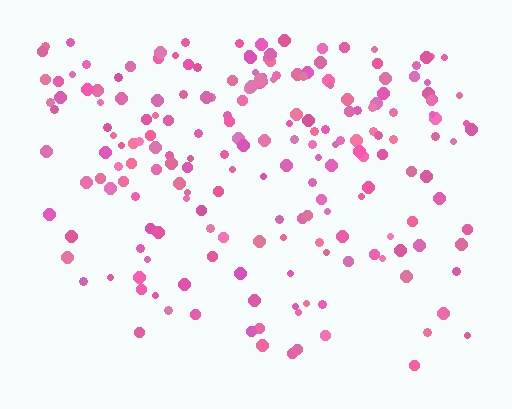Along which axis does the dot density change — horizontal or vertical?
Vertical.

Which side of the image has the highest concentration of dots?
The top.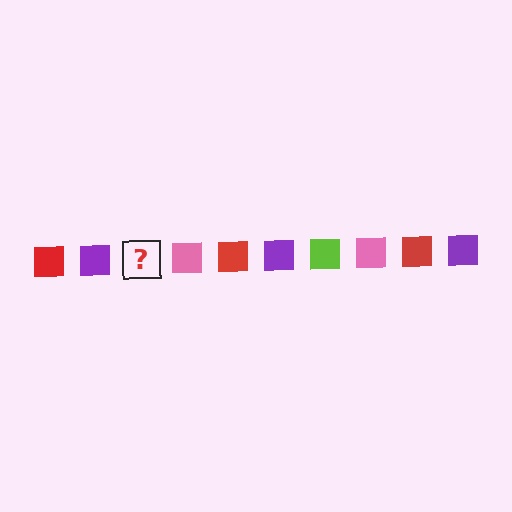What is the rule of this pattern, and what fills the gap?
The rule is that the pattern cycles through red, purple, lime, pink squares. The gap should be filled with a lime square.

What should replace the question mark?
The question mark should be replaced with a lime square.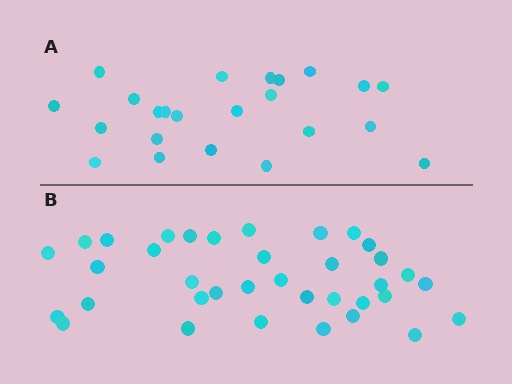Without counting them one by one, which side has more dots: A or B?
Region B (the bottom region) has more dots.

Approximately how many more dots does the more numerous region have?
Region B has approximately 15 more dots than region A.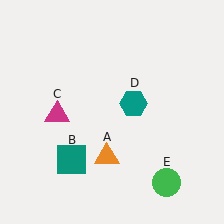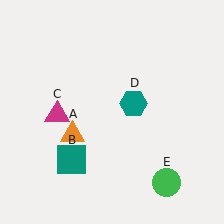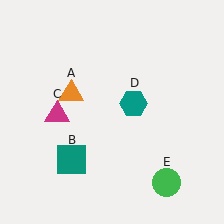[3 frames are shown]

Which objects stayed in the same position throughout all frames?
Teal square (object B) and magenta triangle (object C) and teal hexagon (object D) and green circle (object E) remained stationary.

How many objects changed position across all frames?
1 object changed position: orange triangle (object A).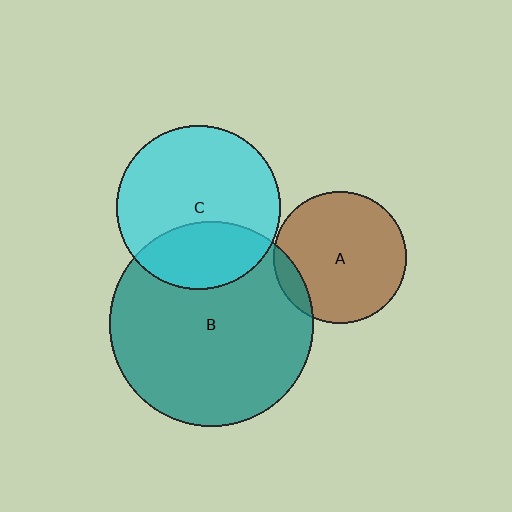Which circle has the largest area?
Circle B (teal).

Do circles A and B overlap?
Yes.